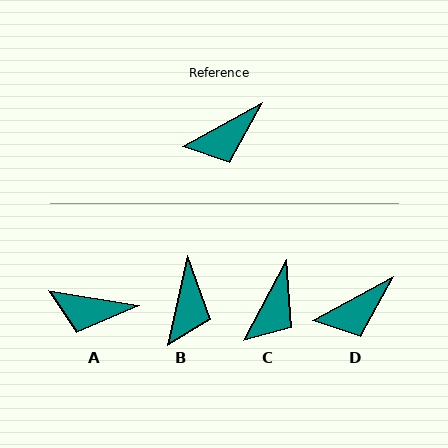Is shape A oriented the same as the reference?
No, it is off by about 38 degrees.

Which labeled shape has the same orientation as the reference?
D.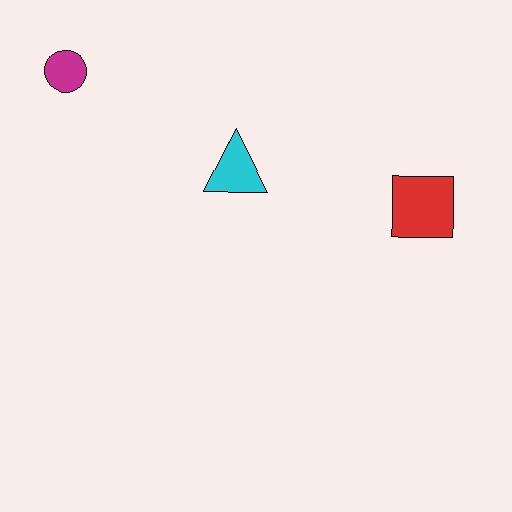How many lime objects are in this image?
There are no lime objects.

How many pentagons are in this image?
There are no pentagons.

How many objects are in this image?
There are 3 objects.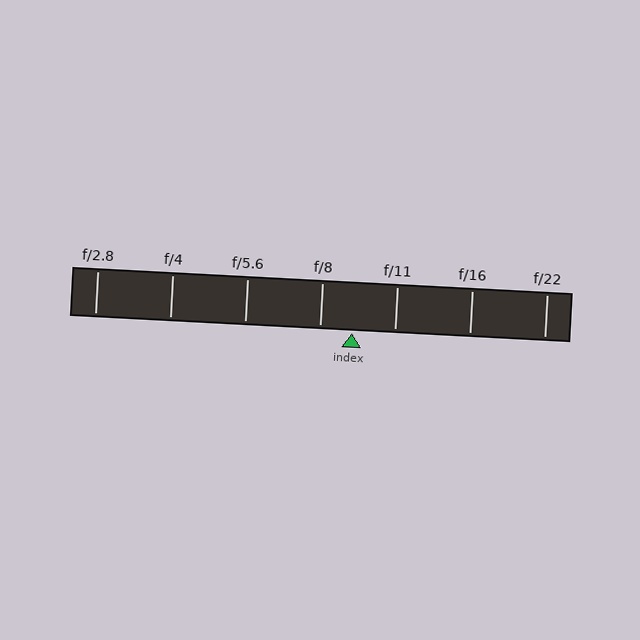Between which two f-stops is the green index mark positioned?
The index mark is between f/8 and f/11.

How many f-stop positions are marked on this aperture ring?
There are 7 f-stop positions marked.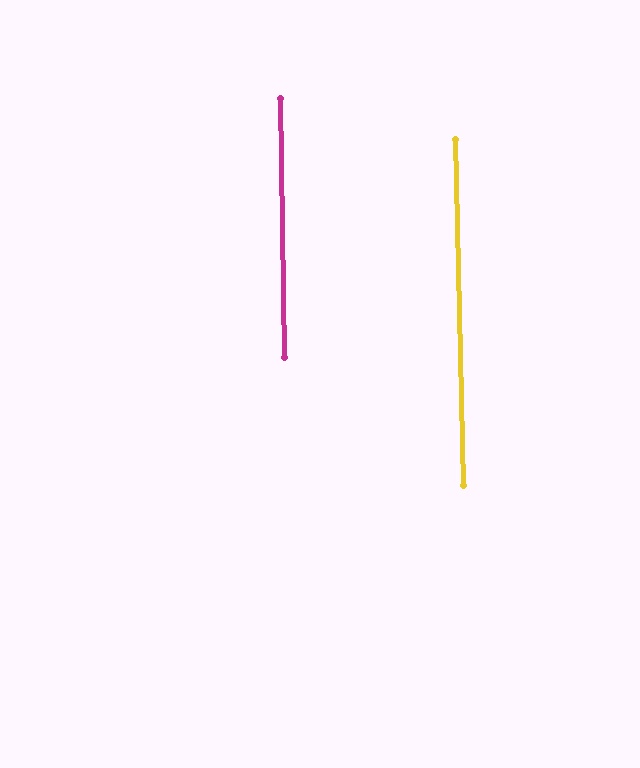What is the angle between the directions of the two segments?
Approximately 0 degrees.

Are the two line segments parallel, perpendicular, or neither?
Parallel — their directions differ by only 0.4°.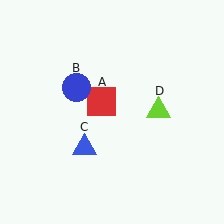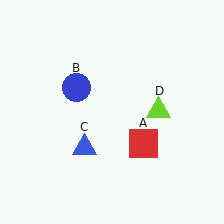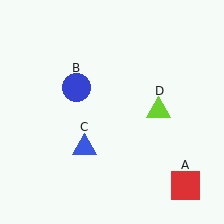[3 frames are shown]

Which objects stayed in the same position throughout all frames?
Blue circle (object B) and blue triangle (object C) and lime triangle (object D) remained stationary.